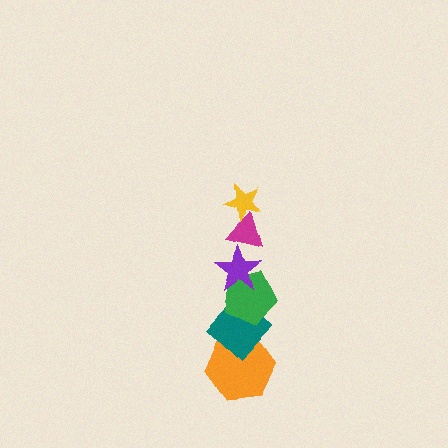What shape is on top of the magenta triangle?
The yellow star is on top of the magenta triangle.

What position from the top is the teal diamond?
The teal diamond is 5th from the top.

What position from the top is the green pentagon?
The green pentagon is 4th from the top.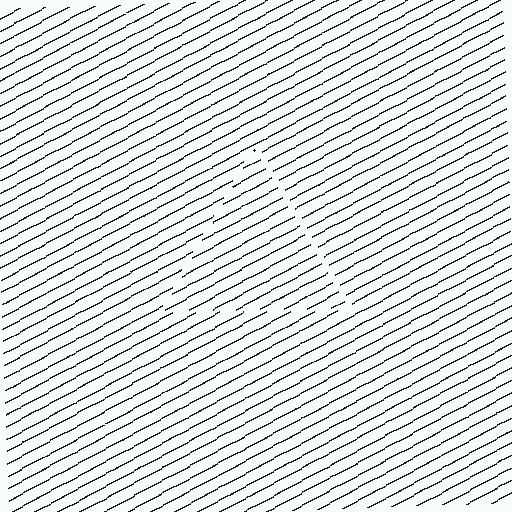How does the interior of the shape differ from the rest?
The interior of the shape contains the same grating, shifted by half a period — the contour is defined by the phase discontinuity where line-ends from the inner and outer gratings abut.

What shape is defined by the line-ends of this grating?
An illusory triangle. The interior of the shape contains the same grating, shifted by half a period — the contour is defined by the phase discontinuity where line-ends from the inner and outer gratings abut.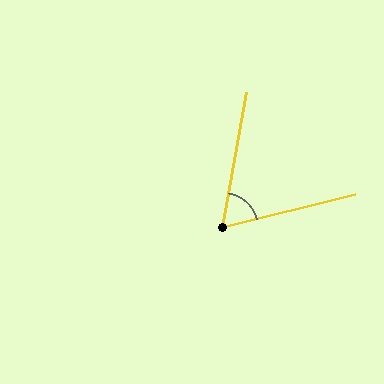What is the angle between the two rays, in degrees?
Approximately 66 degrees.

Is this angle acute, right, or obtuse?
It is acute.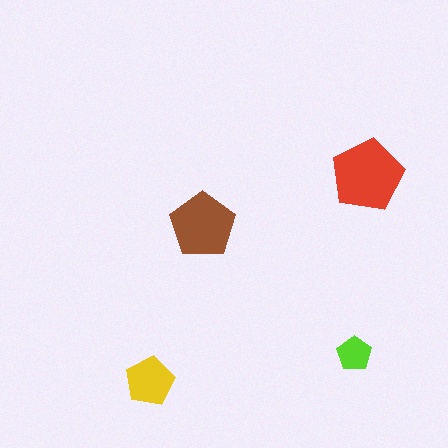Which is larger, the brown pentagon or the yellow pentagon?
The brown one.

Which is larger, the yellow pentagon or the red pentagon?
The red one.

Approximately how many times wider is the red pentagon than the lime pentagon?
About 2 times wider.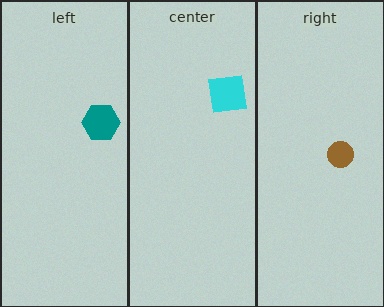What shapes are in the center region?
The cyan square.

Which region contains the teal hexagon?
The left region.